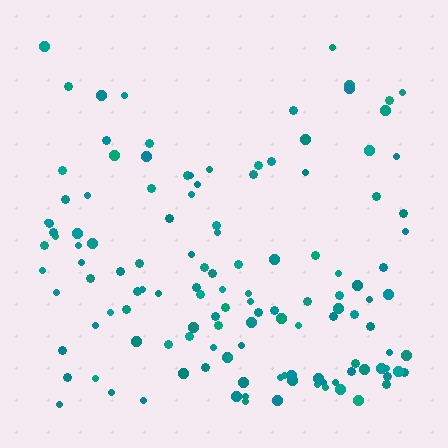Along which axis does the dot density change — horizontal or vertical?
Vertical.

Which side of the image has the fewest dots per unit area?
The top.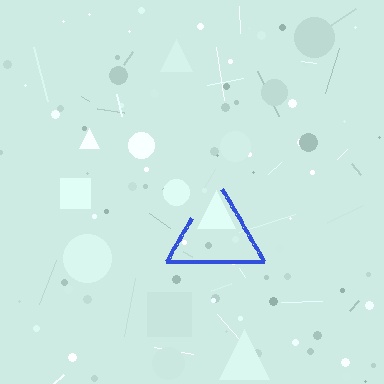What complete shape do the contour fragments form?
The contour fragments form a triangle.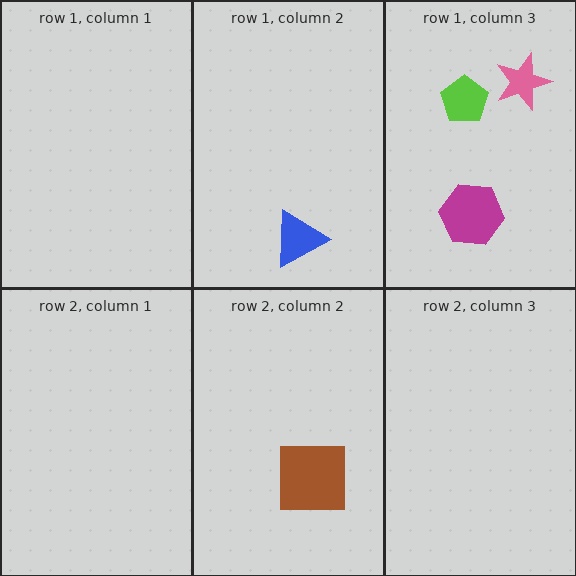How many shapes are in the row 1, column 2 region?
1.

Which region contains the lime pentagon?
The row 1, column 3 region.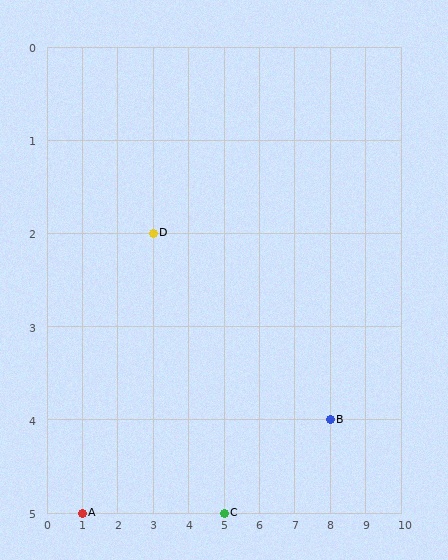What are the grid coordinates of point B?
Point B is at grid coordinates (8, 4).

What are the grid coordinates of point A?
Point A is at grid coordinates (1, 5).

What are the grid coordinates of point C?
Point C is at grid coordinates (5, 5).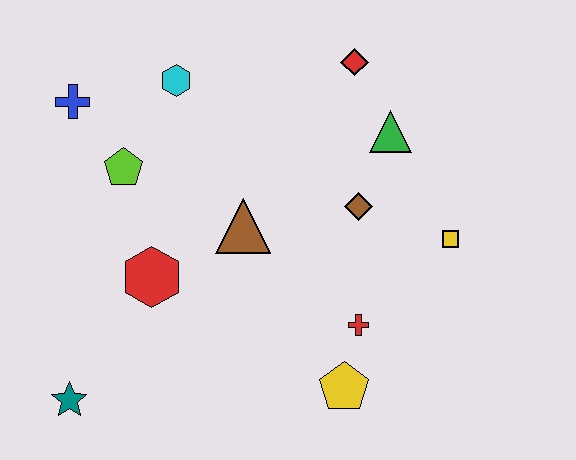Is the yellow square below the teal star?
No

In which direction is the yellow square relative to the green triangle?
The yellow square is below the green triangle.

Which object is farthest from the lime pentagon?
The yellow square is farthest from the lime pentagon.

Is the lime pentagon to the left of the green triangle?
Yes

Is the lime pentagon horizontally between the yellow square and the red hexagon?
No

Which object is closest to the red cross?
The yellow pentagon is closest to the red cross.